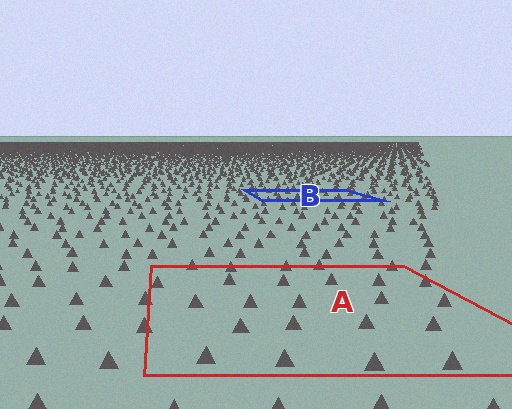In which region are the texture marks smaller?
The texture marks are smaller in region B, because it is farther away.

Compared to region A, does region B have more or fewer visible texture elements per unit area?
Region B has more texture elements per unit area — they are packed more densely because it is farther away.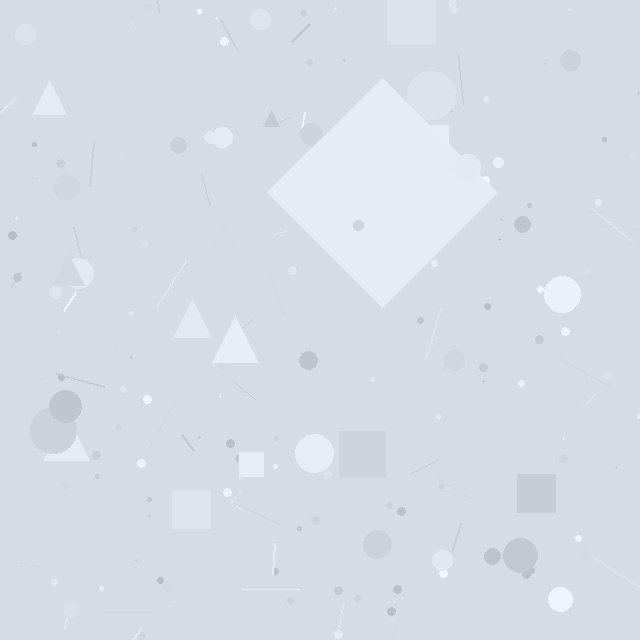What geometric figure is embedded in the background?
A diamond is embedded in the background.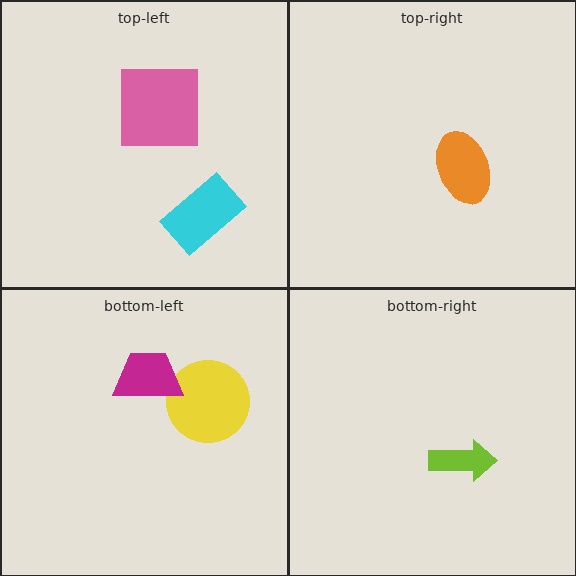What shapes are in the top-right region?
The orange ellipse.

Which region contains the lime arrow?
The bottom-right region.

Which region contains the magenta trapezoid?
The bottom-left region.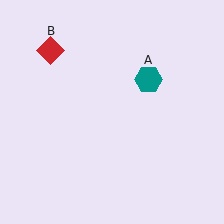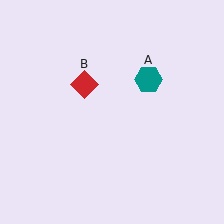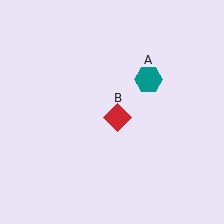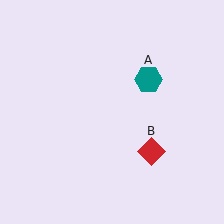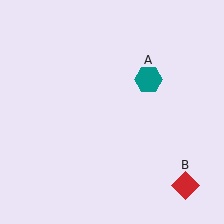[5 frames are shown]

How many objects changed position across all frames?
1 object changed position: red diamond (object B).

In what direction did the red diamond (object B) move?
The red diamond (object B) moved down and to the right.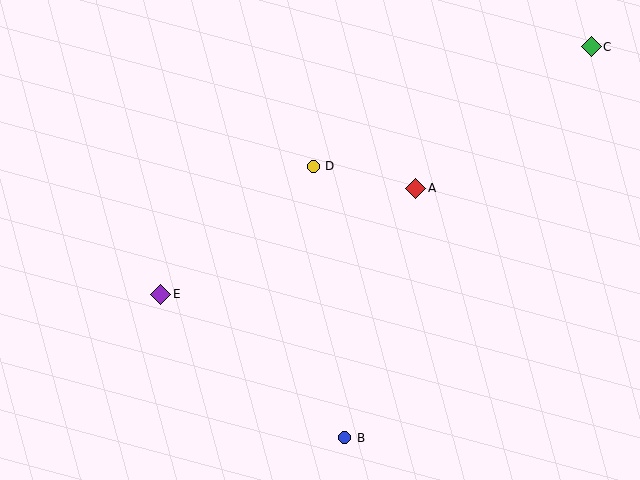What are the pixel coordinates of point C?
Point C is at (591, 47).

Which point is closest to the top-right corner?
Point C is closest to the top-right corner.